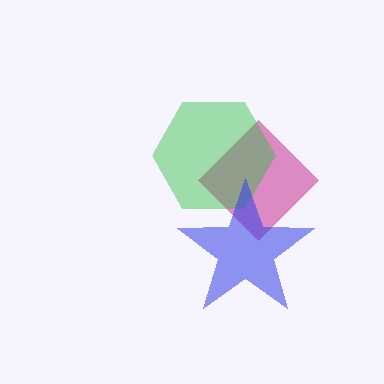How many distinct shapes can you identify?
There are 3 distinct shapes: a magenta diamond, a green hexagon, a blue star.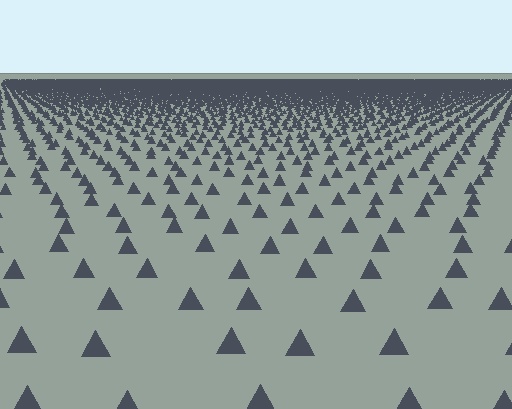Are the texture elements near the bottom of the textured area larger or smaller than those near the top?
Larger. Near the bottom, elements are closer to the viewer and appear at a bigger on-screen size.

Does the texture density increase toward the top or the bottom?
Density increases toward the top.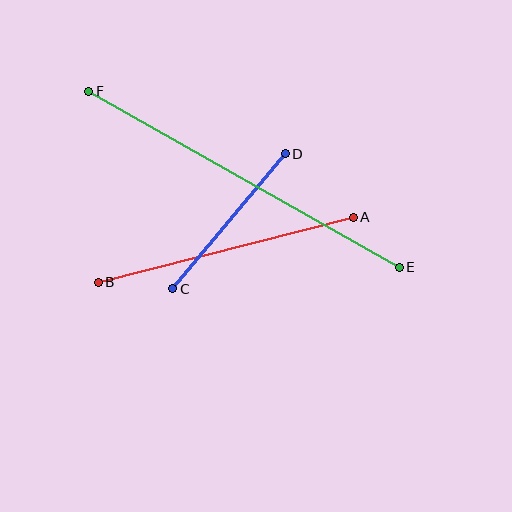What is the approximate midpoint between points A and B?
The midpoint is at approximately (226, 250) pixels.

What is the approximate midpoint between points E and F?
The midpoint is at approximately (244, 179) pixels.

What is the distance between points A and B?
The distance is approximately 263 pixels.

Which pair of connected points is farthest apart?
Points E and F are farthest apart.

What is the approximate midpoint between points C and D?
The midpoint is at approximately (229, 221) pixels.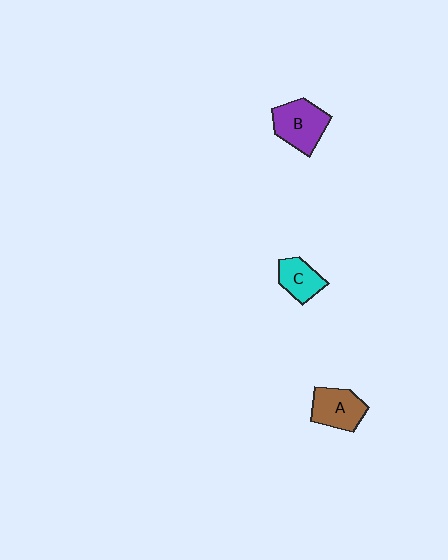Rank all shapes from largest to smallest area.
From largest to smallest: B (purple), A (brown), C (cyan).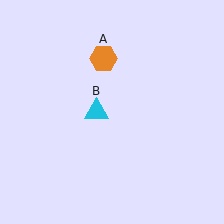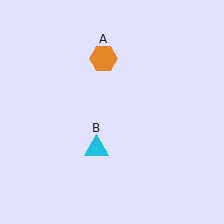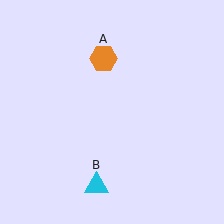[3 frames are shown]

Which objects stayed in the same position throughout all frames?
Orange hexagon (object A) remained stationary.